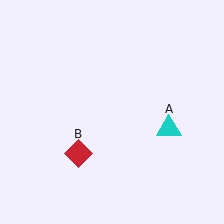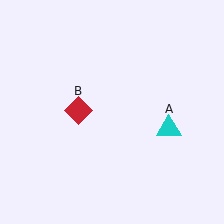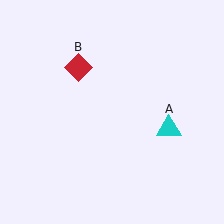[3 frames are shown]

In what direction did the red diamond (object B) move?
The red diamond (object B) moved up.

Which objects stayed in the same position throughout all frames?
Cyan triangle (object A) remained stationary.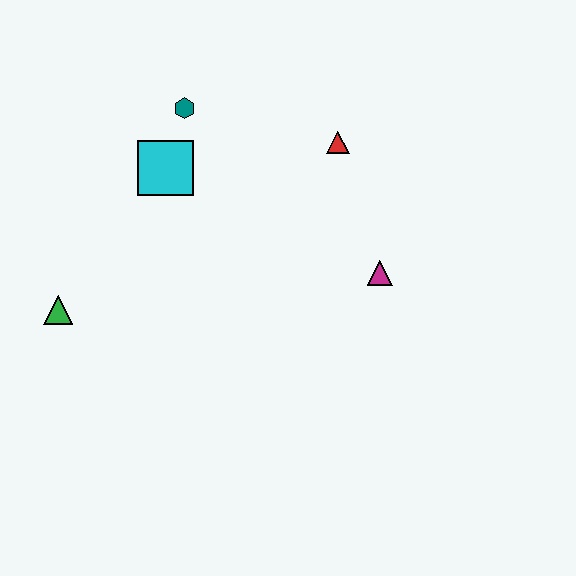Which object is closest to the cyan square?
The teal hexagon is closest to the cyan square.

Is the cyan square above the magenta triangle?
Yes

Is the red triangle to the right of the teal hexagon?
Yes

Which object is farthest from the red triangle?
The green triangle is farthest from the red triangle.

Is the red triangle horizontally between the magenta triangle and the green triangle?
Yes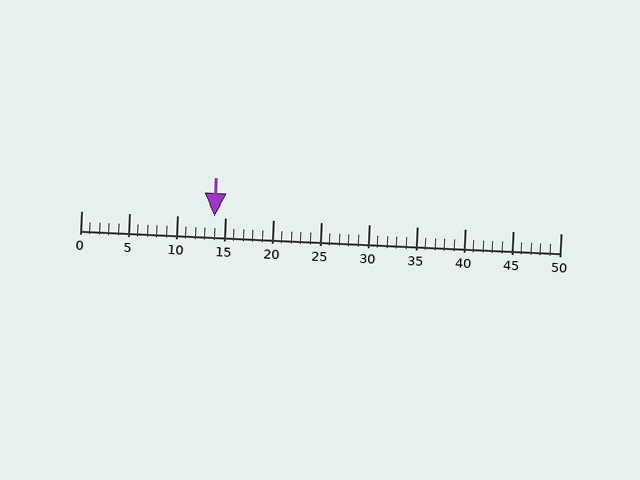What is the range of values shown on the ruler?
The ruler shows values from 0 to 50.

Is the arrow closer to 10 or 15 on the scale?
The arrow is closer to 15.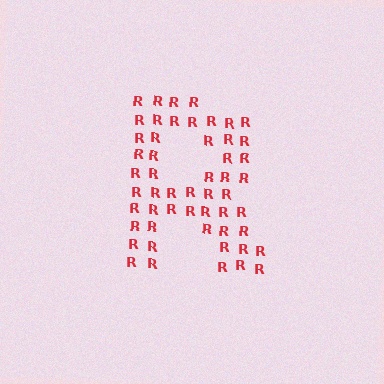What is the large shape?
The large shape is the letter R.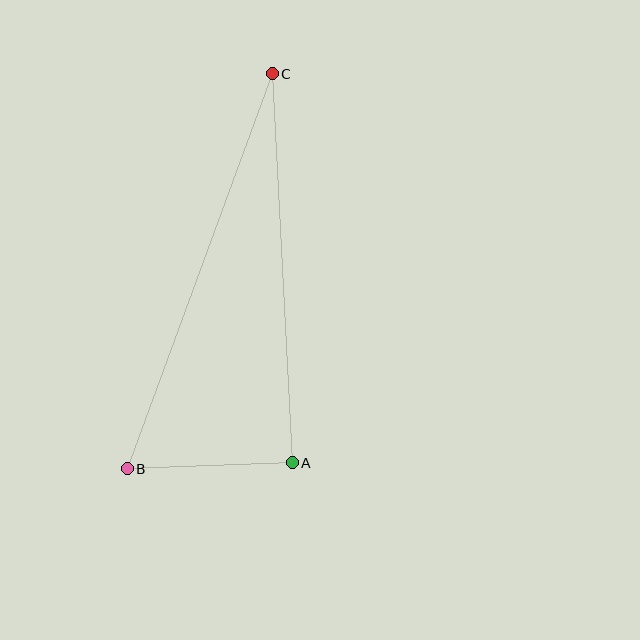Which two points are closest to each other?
Points A and B are closest to each other.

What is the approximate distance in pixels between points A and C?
The distance between A and C is approximately 390 pixels.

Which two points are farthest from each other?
Points B and C are farthest from each other.